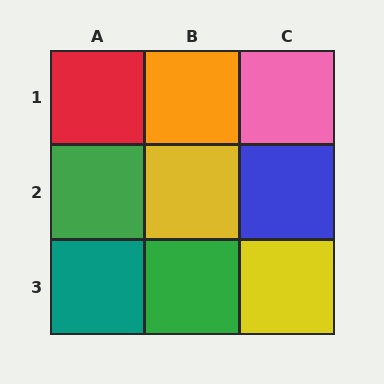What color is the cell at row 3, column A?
Teal.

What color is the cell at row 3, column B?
Green.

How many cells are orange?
1 cell is orange.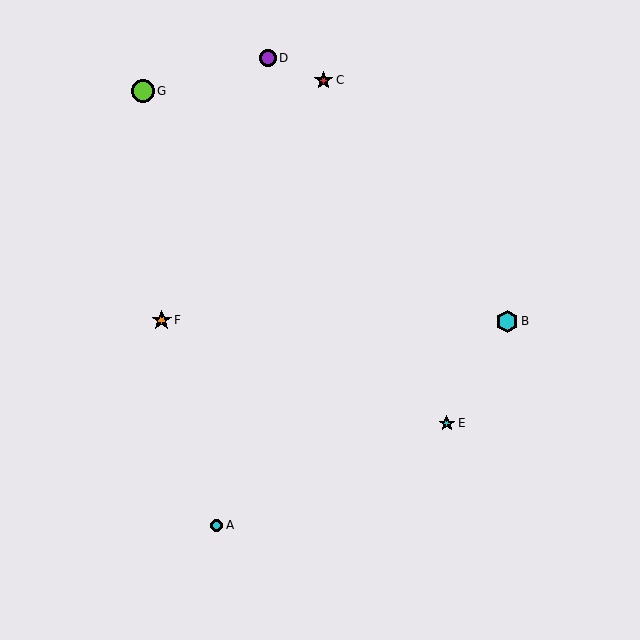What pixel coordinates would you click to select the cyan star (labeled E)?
Click at (447, 423) to select the cyan star E.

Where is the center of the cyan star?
The center of the cyan star is at (447, 423).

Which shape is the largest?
The lime circle (labeled G) is the largest.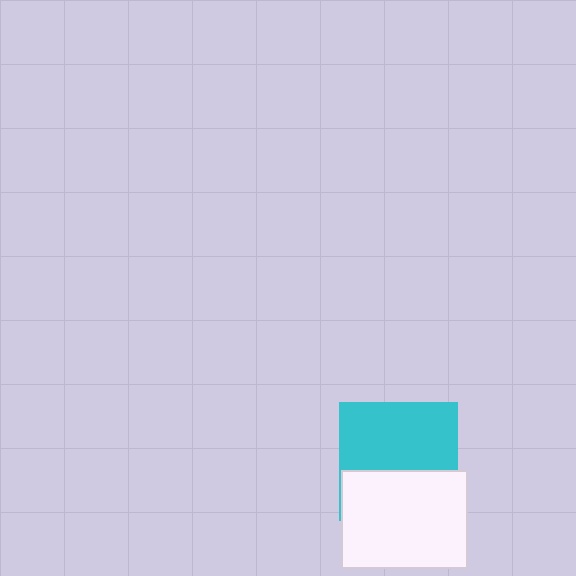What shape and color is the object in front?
The object in front is a white rectangle.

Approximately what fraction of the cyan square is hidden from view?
Roughly 43% of the cyan square is hidden behind the white rectangle.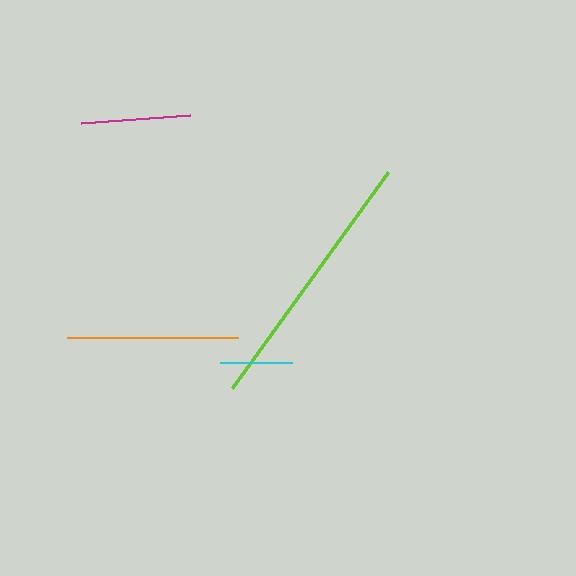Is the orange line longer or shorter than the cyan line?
The orange line is longer than the cyan line.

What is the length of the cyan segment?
The cyan segment is approximately 72 pixels long.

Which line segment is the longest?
The lime line is the longest at approximately 266 pixels.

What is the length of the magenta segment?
The magenta segment is approximately 109 pixels long.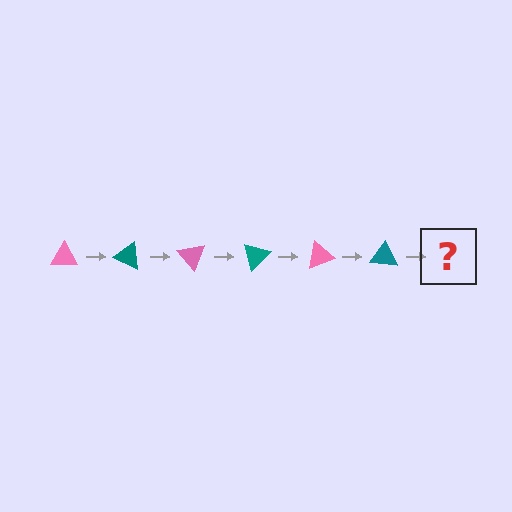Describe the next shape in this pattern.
It should be a pink triangle, rotated 150 degrees from the start.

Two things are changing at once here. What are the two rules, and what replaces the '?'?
The two rules are that it rotates 25 degrees each step and the color cycles through pink and teal. The '?' should be a pink triangle, rotated 150 degrees from the start.